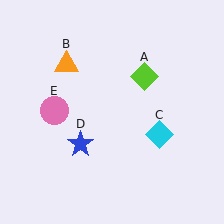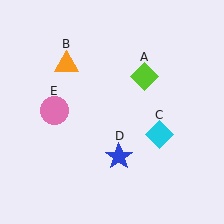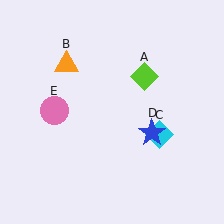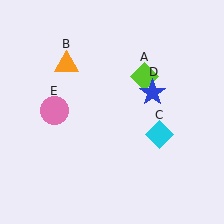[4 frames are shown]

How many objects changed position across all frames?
1 object changed position: blue star (object D).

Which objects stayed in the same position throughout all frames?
Lime diamond (object A) and orange triangle (object B) and cyan diamond (object C) and pink circle (object E) remained stationary.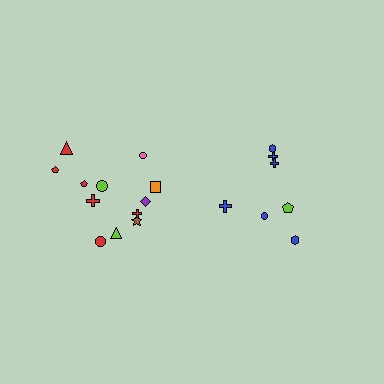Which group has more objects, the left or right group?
The left group.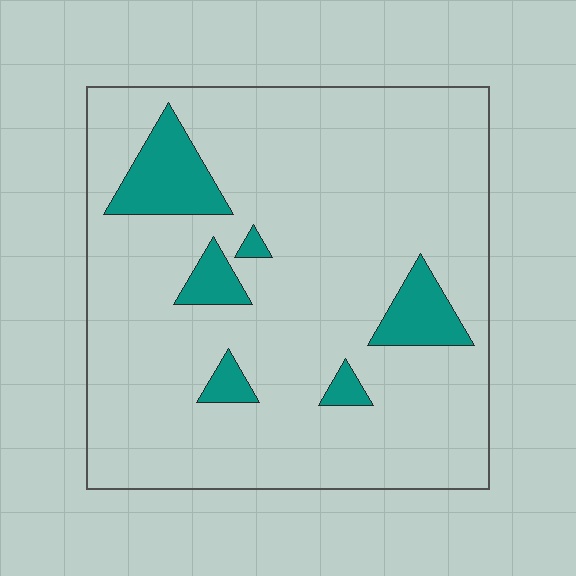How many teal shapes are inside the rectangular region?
6.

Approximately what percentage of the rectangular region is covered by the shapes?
Approximately 10%.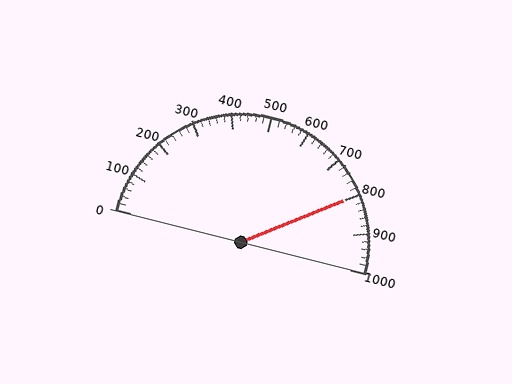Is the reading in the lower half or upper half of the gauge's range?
The reading is in the upper half of the range (0 to 1000).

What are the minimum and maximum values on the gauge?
The gauge ranges from 0 to 1000.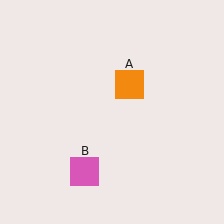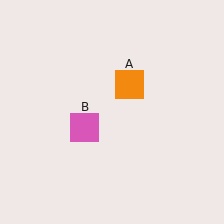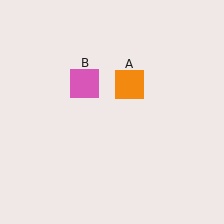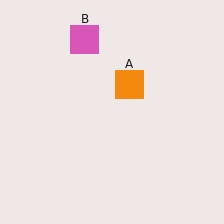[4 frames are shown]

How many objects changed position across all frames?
1 object changed position: pink square (object B).